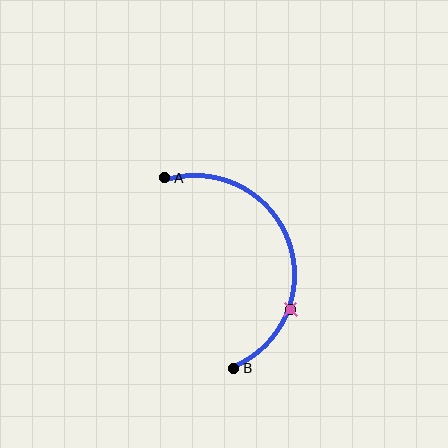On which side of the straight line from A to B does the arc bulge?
The arc bulges to the right of the straight line connecting A and B.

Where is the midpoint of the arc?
The arc midpoint is the point on the curve farthest from the straight line joining A and B. It sits to the right of that line.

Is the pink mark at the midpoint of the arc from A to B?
No. The pink mark lies on the arc but is closer to endpoint B. The arc midpoint would be at the point on the curve equidistant along the arc from both A and B.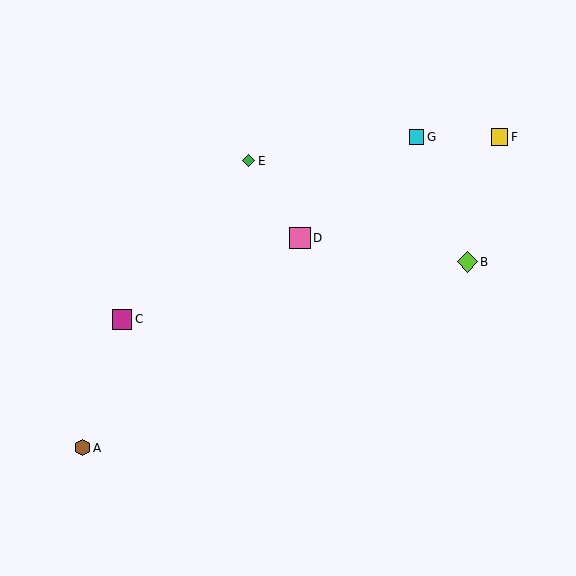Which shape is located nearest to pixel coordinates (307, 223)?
The pink square (labeled D) at (300, 238) is nearest to that location.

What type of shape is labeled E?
Shape E is a green diamond.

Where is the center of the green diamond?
The center of the green diamond is at (249, 161).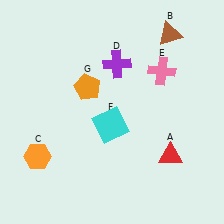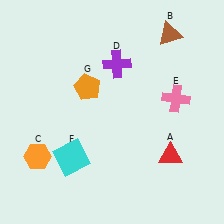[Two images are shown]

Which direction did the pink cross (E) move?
The pink cross (E) moved down.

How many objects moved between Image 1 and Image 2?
2 objects moved between the two images.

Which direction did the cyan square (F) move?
The cyan square (F) moved left.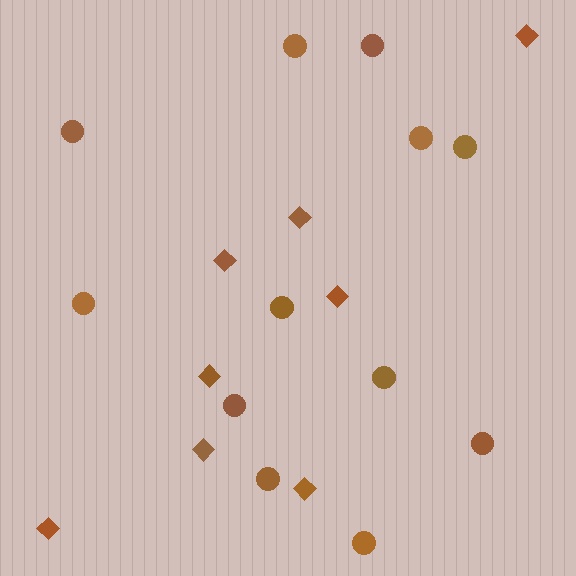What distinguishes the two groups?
There are 2 groups: one group of circles (12) and one group of diamonds (8).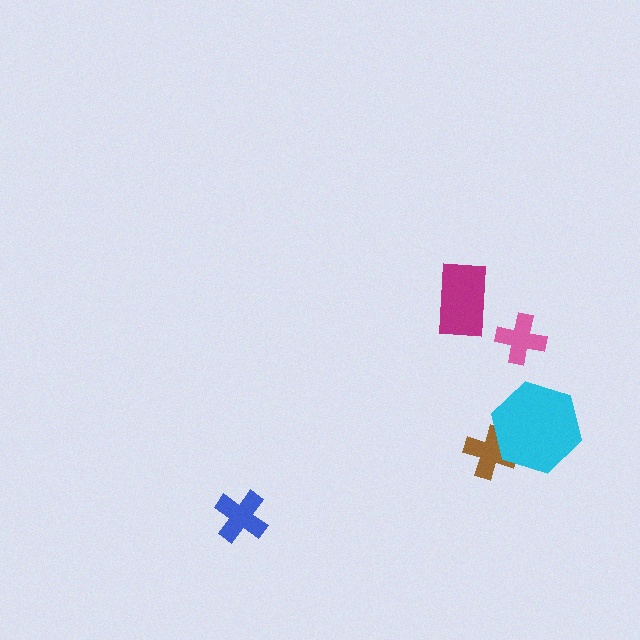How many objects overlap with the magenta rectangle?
0 objects overlap with the magenta rectangle.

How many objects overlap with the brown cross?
1 object overlaps with the brown cross.